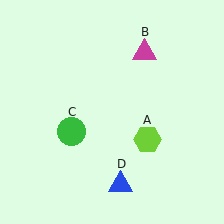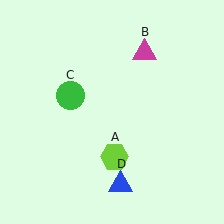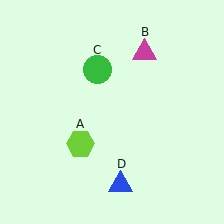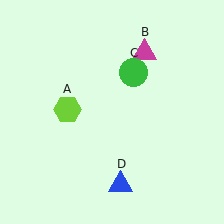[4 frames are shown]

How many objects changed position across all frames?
2 objects changed position: lime hexagon (object A), green circle (object C).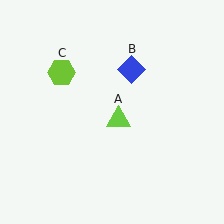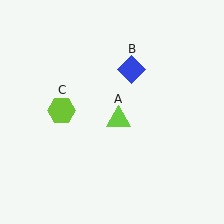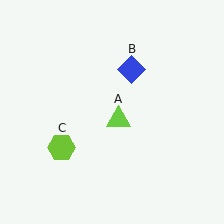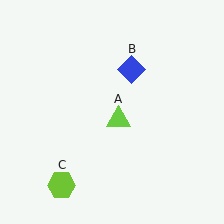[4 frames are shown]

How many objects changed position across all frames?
1 object changed position: lime hexagon (object C).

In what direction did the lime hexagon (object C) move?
The lime hexagon (object C) moved down.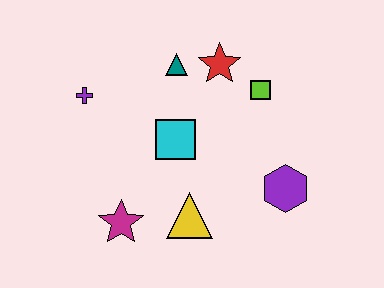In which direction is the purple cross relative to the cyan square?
The purple cross is to the left of the cyan square.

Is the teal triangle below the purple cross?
No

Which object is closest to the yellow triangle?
The magenta star is closest to the yellow triangle.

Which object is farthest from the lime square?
The magenta star is farthest from the lime square.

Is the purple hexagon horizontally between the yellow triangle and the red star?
No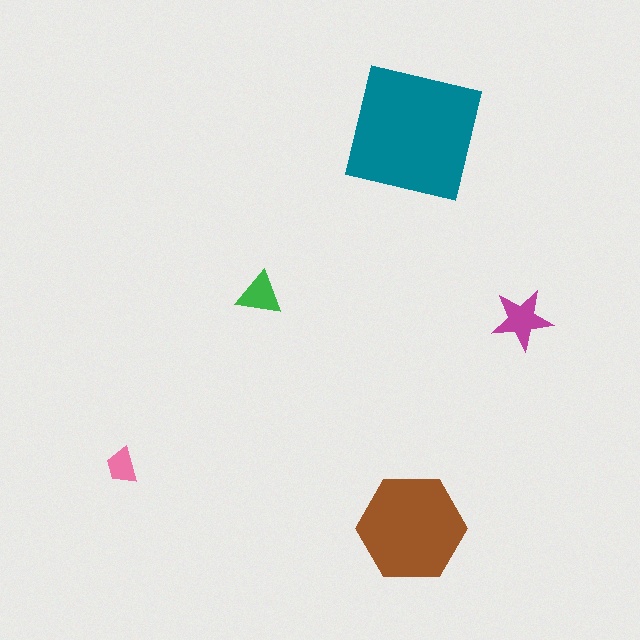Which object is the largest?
The teal square.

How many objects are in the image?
There are 5 objects in the image.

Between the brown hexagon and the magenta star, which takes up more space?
The brown hexagon.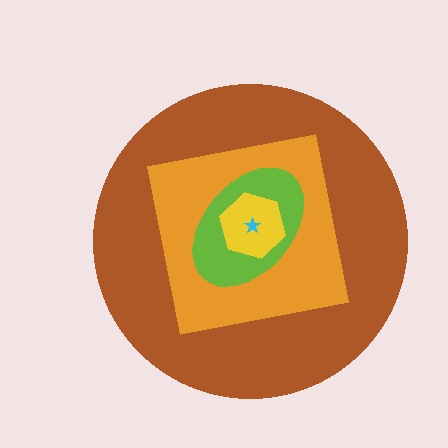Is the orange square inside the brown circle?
Yes.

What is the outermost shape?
The brown circle.